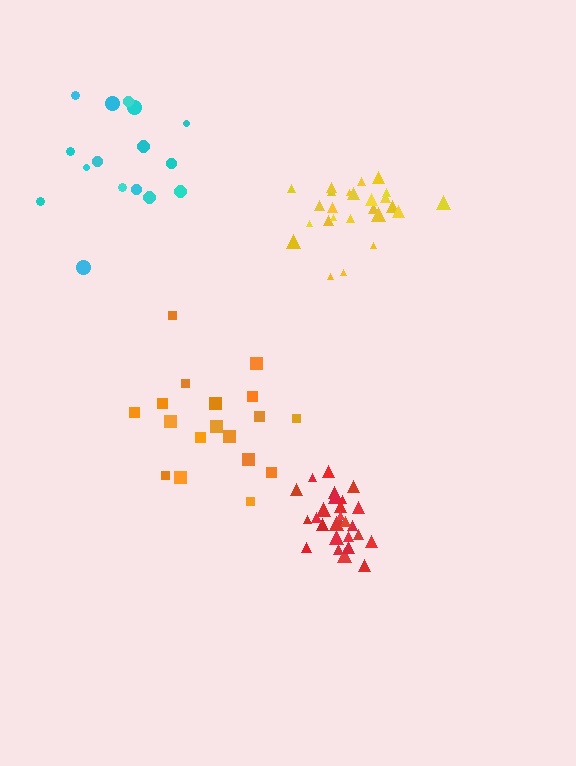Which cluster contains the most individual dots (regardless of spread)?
Red (27).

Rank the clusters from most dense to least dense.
red, yellow, orange, cyan.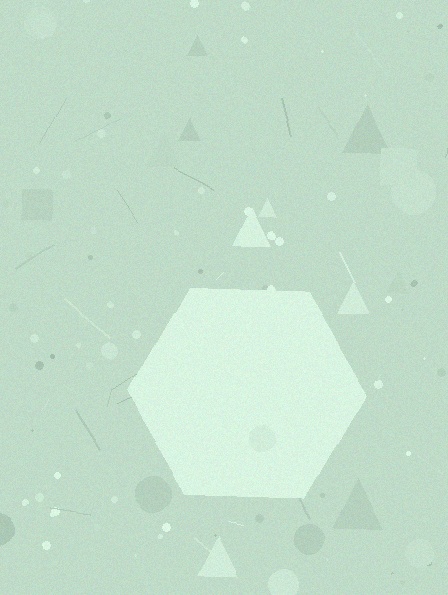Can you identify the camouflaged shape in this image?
The camouflaged shape is a hexagon.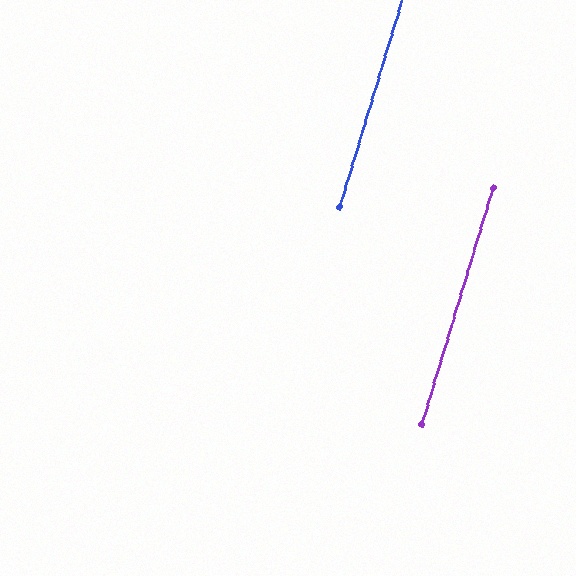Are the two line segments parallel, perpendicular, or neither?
Parallel — their directions differ by only 0.2°.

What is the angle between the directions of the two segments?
Approximately 0 degrees.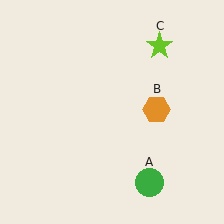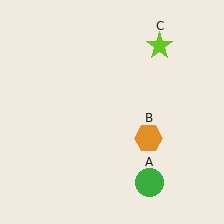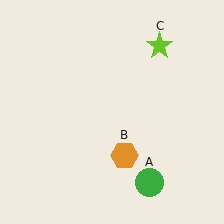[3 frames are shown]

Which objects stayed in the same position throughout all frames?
Green circle (object A) and lime star (object C) remained stationary.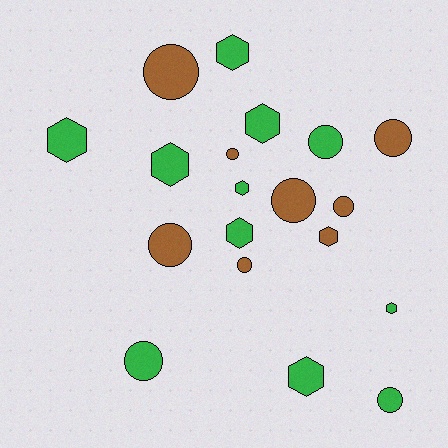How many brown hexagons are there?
There is 1 brown hexagon.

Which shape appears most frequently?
Circle, with 10 objects.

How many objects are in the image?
There are 19 objects.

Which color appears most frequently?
Green, with 11 objects.